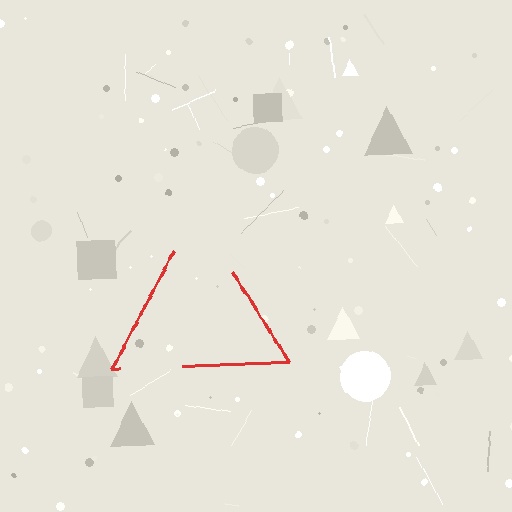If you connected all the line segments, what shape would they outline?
They would outline a triangle.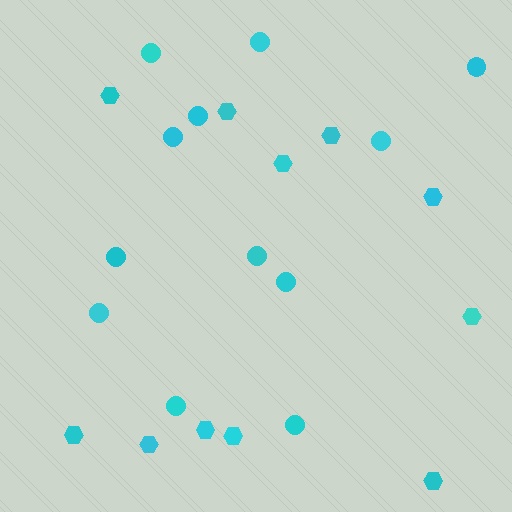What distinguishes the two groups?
There are 2 groups: one group of circles (12) and one group of hexagons (11).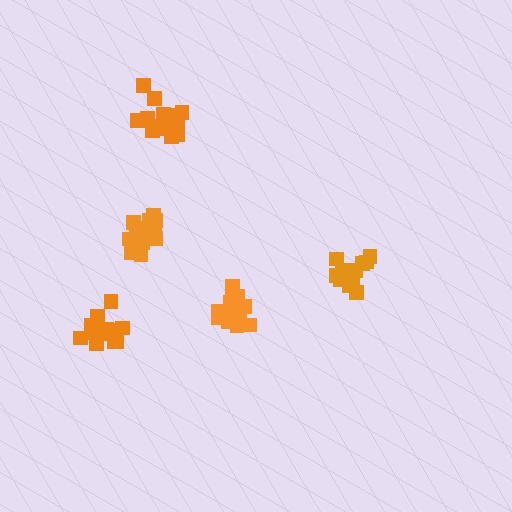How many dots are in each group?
Group 1: 16 dots, Group 2: 15 dots, Group 3: 13 dots, Group 4: 13 dots, Group 5: 19 dots (76 total).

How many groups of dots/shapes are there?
There are 5 groups.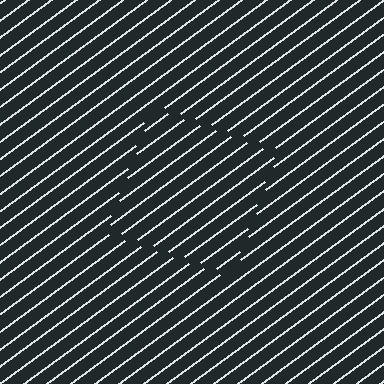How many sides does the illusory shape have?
4 sides — the line-ends trace a square.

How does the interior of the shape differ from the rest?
The interior of the shape contains the same grating, shifted by half a period — the contour is defined by the phase discontinuity where line-ends from the inner and outer gratings abut.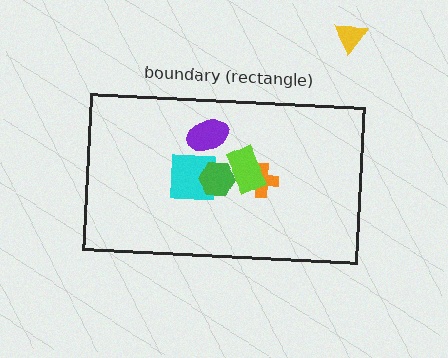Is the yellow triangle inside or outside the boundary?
Outside.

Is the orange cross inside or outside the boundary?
Inside.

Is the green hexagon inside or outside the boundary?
Inside.